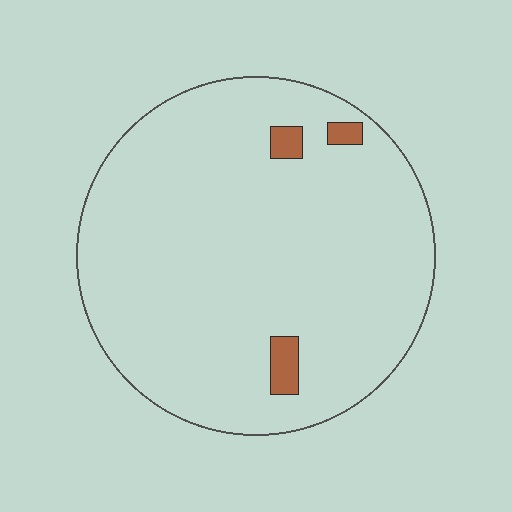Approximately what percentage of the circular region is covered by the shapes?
Approximately 5%.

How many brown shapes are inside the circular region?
3.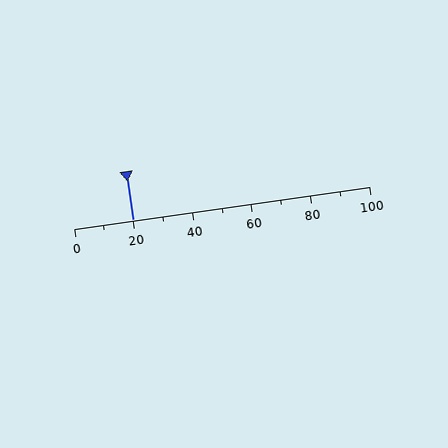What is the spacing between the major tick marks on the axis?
The major ticks are spaced 20 apart.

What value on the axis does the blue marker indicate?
The marker indicates approximately 20.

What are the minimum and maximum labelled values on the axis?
The axis runs from 0 to 100.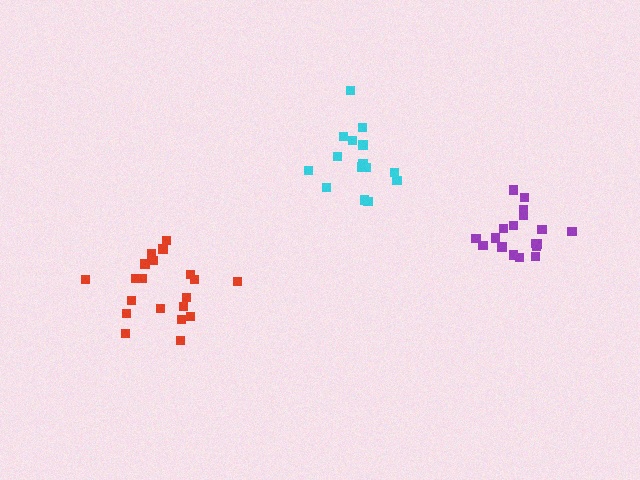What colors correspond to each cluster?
The clusters are colored: purple, red, cyan.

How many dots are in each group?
Group 1: 18 dots, Group 2: 20 dots, Group 3: 15 dots (53 total).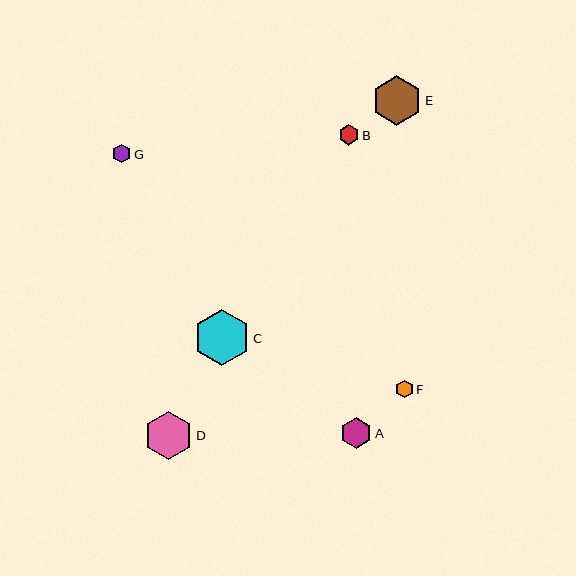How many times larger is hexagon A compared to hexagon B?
Hexagon A is approximately 1.5 times the size of hexagon B.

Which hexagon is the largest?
Hexagon C is the largest with a size of approximately 56 pixels.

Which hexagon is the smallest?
Hexagon F is the smallest with a size of approximately 17 pixels.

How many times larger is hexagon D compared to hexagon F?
Hexagon D is approximately 2.8 times the size of hexagon F.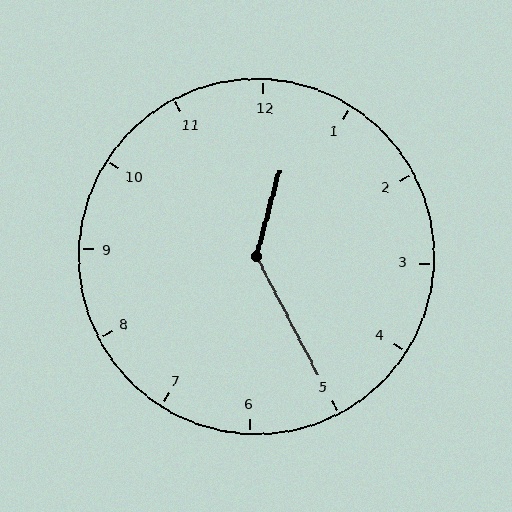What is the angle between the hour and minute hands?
Approximately 138 degrees.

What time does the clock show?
12:25.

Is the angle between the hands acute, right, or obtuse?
It is obtuse.